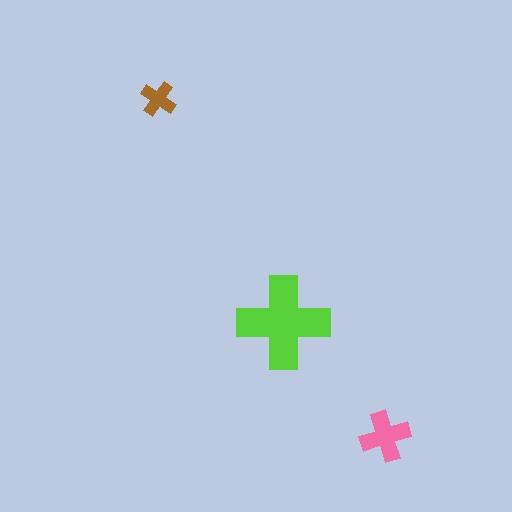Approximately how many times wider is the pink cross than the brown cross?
About 1.5 times wider.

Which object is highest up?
The brown cross is topmost.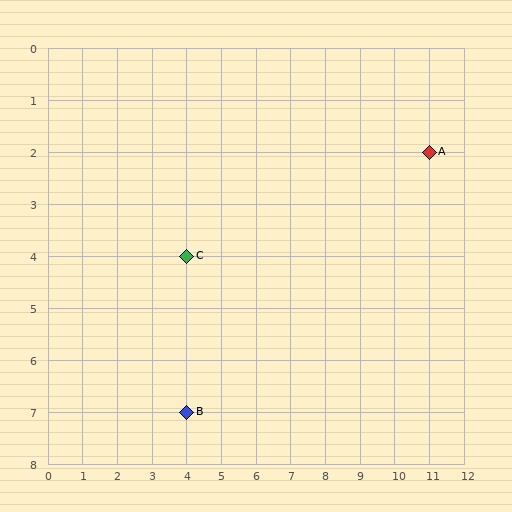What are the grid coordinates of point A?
Point A is at grid coordinates (11, 2).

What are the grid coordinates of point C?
Point C is at grid coordinates (4, 4).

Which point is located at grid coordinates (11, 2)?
Point A is at (11, 2).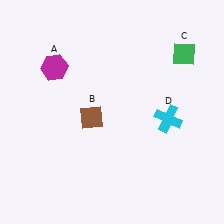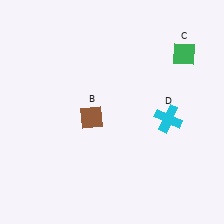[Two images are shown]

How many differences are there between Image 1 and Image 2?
There is 1 difference between the two images.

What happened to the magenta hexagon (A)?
The magenta hexagon (A) was removed in Image 2. It was in the top-left area of Image 1.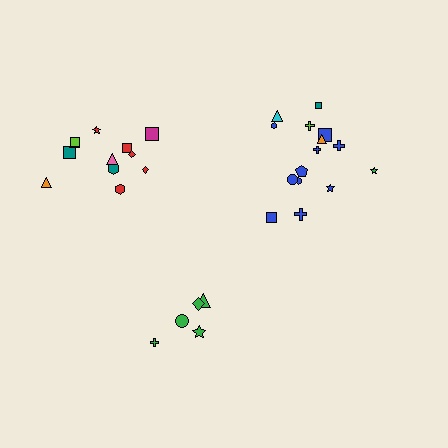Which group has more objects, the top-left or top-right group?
The top-right group.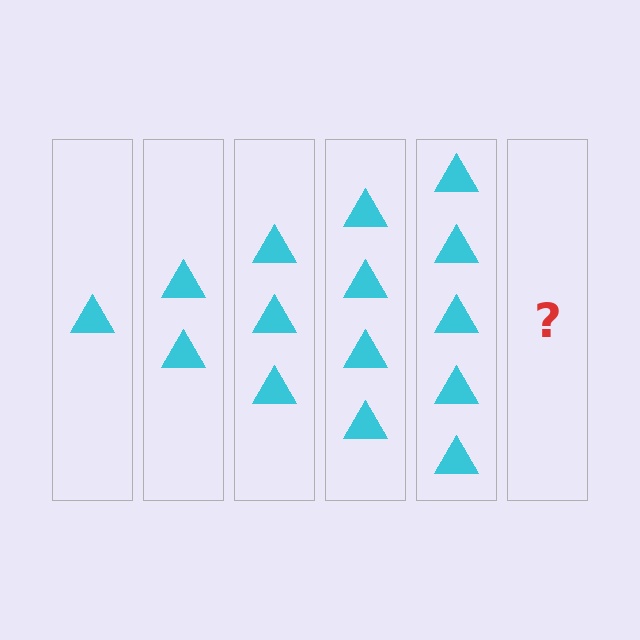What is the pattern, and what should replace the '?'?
The pattern is that each step adds one more triangle. The '?' should be 6 triangles.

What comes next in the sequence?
The next element should be 6 triangles.